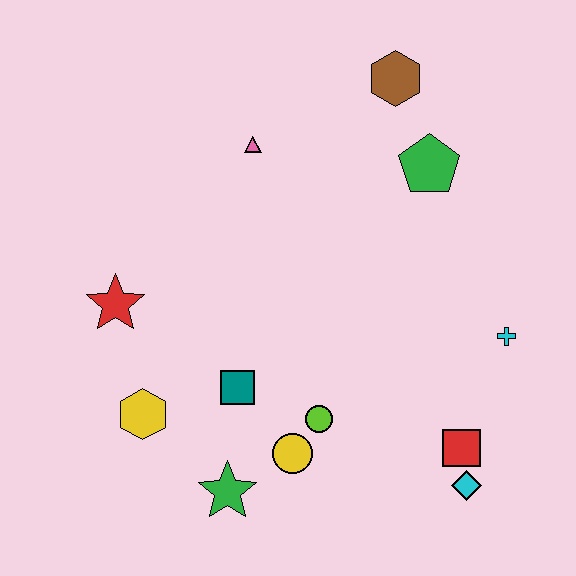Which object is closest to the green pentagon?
The brown hexagon is closest to the green pentagon.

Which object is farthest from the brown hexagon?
The green star is farthest from the brown hexagon.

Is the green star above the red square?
No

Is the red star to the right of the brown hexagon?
No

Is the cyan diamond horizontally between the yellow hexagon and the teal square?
No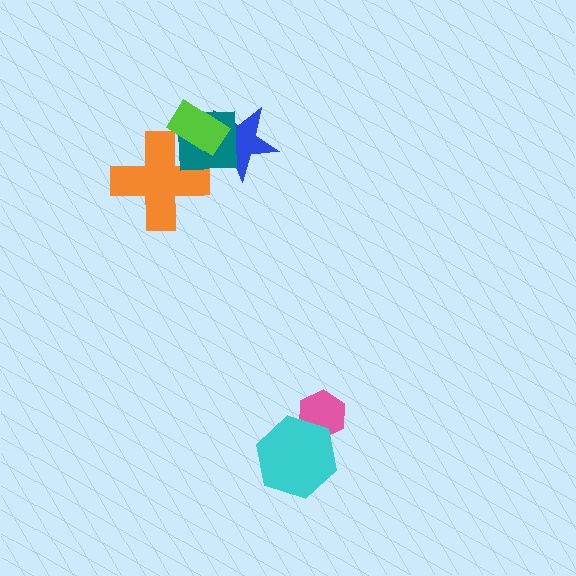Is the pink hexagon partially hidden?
Yes, it is partially covered by another shape.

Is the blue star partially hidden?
Yes, it is partially covered by another shape.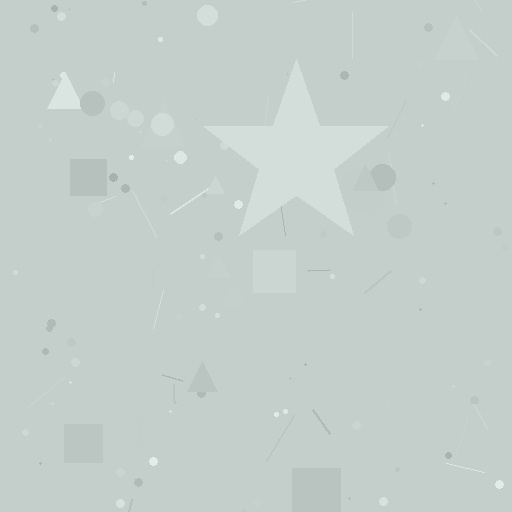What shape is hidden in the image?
A star is hidden in the image.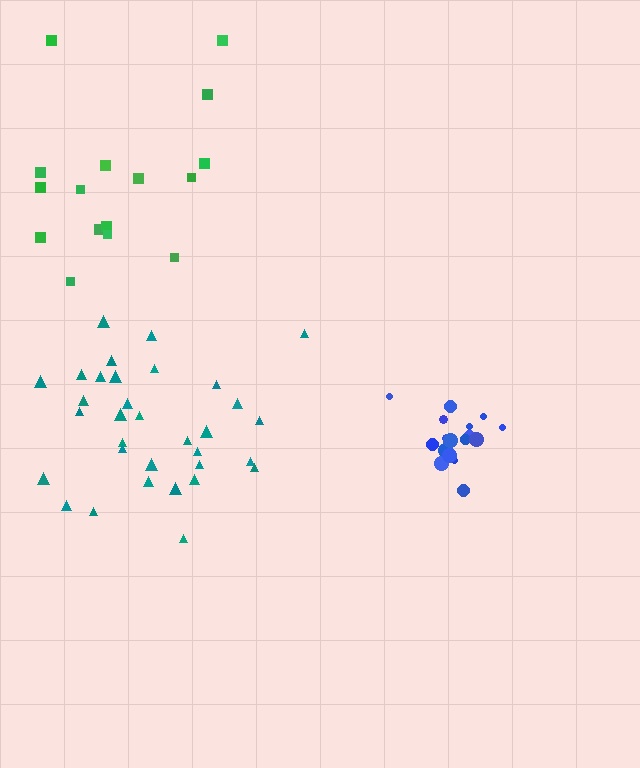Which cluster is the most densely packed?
Blue.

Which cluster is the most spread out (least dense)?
Green.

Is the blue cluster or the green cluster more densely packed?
Blue.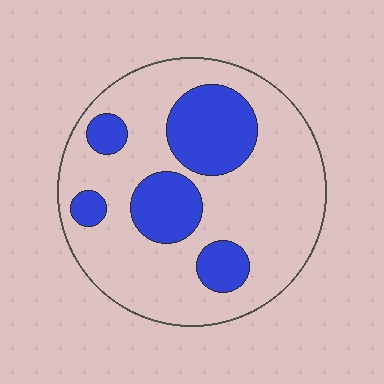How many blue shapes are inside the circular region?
5.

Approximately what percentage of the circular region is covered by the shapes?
Approximately 25%.